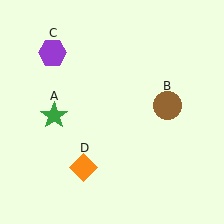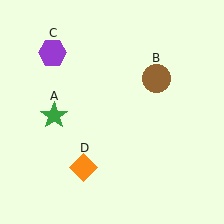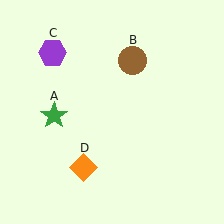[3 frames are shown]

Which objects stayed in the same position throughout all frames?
Green star (object A) and purple hexagon (object C) and orange diamond (object D) remained stationary.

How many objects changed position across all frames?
1 object changed position: brown circle (object B).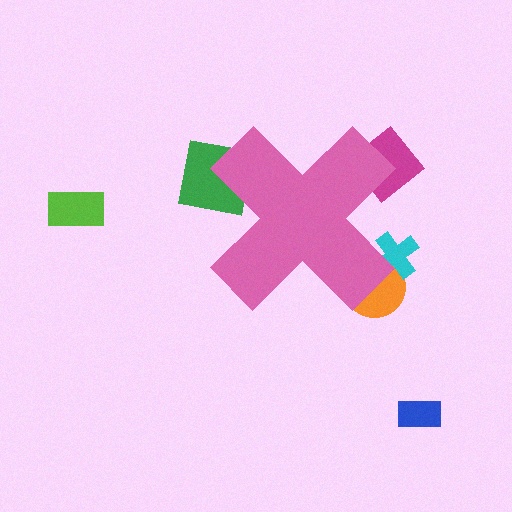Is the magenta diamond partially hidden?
Yes, the magenta diamond is partially hidden behind the pink cross.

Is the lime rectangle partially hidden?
No, the lime rectangle is fully visible.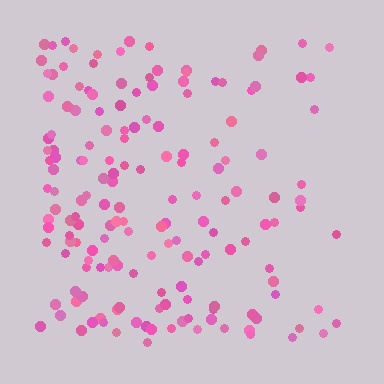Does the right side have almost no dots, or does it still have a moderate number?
Still a moderate number, just noticeably fewer than the left.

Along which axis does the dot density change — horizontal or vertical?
Horizontal.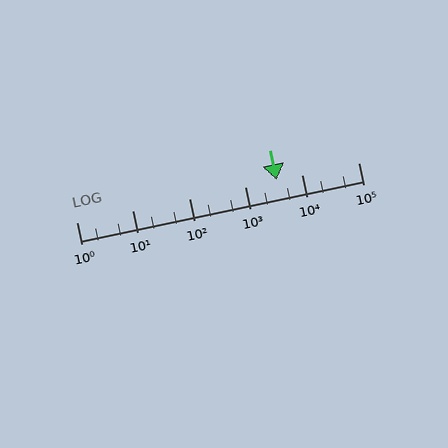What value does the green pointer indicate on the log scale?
The pointer indicates approximately 3500.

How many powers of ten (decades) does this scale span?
The scale spans 5 decades, from 1 to 100000.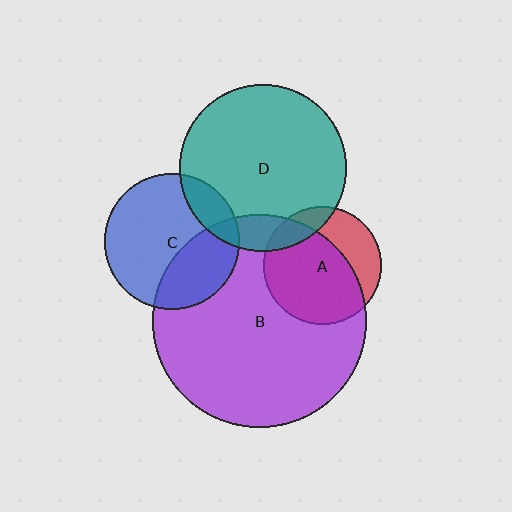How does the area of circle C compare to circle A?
Approximately 1.3 times.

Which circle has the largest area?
Circle B (purple).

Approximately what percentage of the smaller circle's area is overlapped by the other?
Approximately 15%.